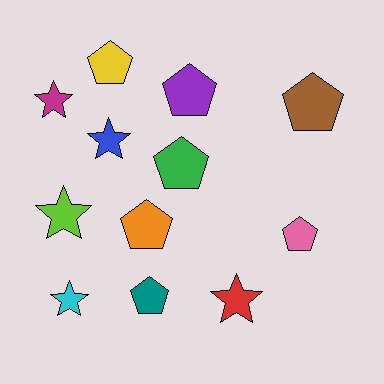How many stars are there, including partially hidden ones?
There are 5 stars.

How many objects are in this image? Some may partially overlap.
There are 12 objects.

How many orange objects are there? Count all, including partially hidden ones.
There is 1 orange object.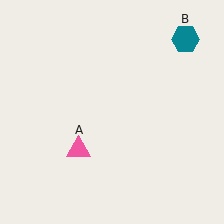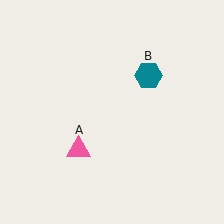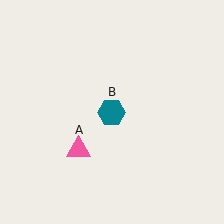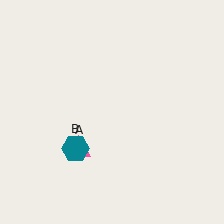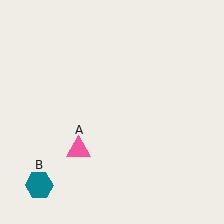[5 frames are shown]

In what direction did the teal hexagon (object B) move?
The teal hexagon (object B) moved down and to the left.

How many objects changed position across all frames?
1 object changed position: teal hexagon (object B).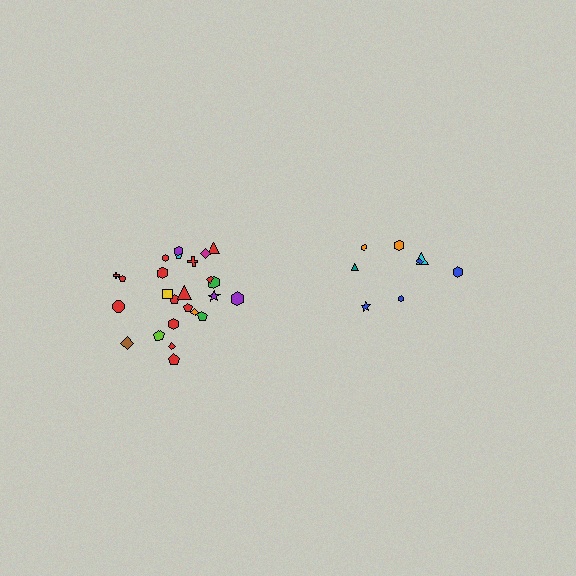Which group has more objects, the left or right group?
The left group.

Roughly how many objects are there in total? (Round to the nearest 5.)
Roughly 35 objects in total.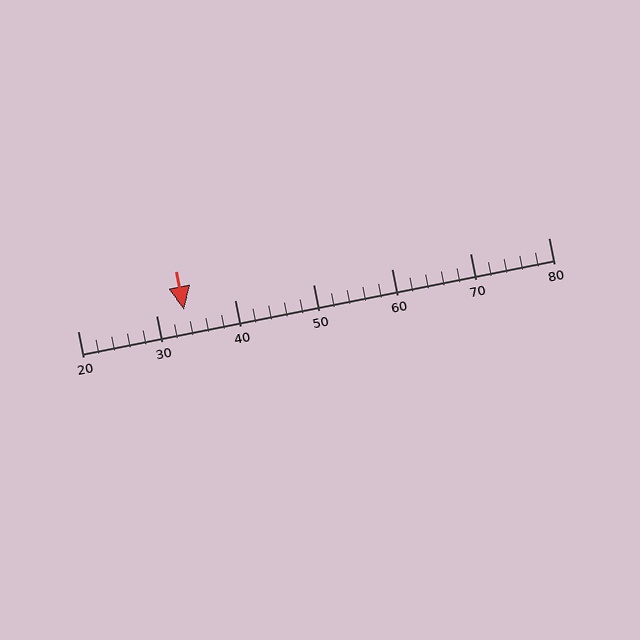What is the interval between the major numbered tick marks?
The major tick marks are spaced 10 units apart.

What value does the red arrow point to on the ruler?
The red arrow points to approximately 34.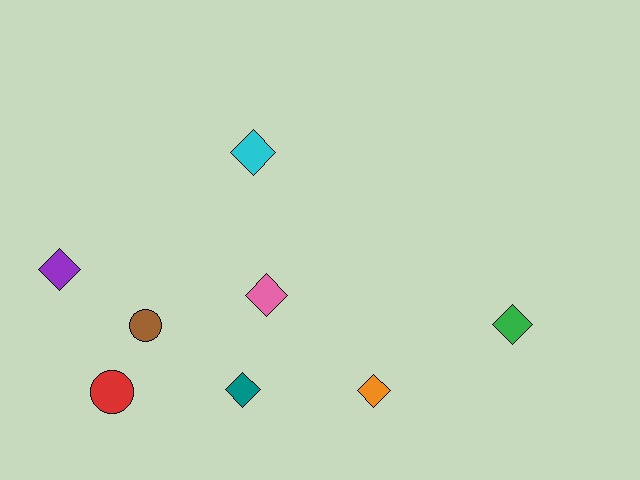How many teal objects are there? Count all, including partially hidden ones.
There is 1 teal object.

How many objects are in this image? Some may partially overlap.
There are 8 objects.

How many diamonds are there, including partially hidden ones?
There are 6 diamonds.